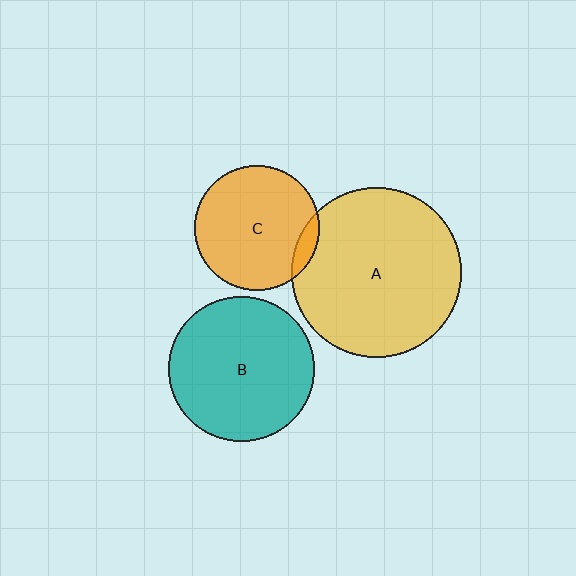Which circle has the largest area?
Circle A (yellow).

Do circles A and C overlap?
Yes.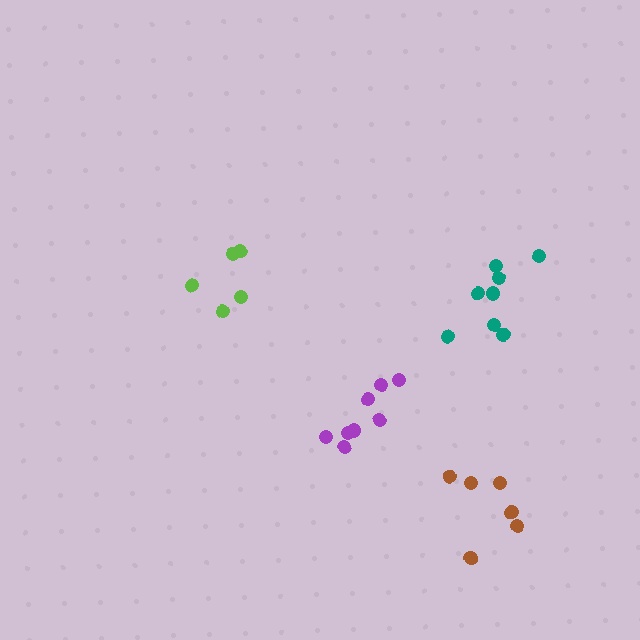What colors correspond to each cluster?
The clusters are colored: teal, purple, lime, brown.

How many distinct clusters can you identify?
There are 4 distinct clusters.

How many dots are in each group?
Group 1: 8 dots, Group 2: 8 dots, Group 3: 5 dots, Group 4: 6 dots (27 total).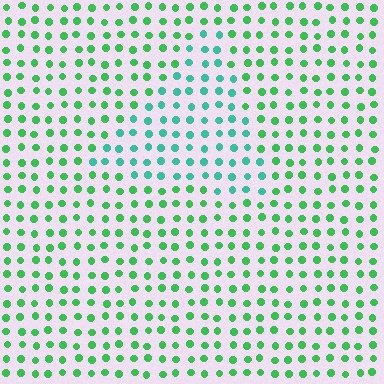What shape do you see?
I see a triangle.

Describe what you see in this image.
The image is filled with small green elements in a uniform arrangement. A triangle-shaped region is visible where the elements are tinted to a slightly different hue, forming a subtle color boundary.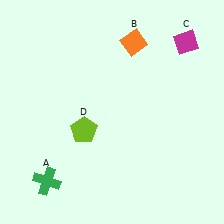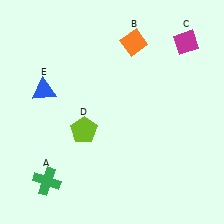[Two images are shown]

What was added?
A blue triangle (E) was added in Image 2.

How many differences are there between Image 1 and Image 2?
There is 1 difference between the two images.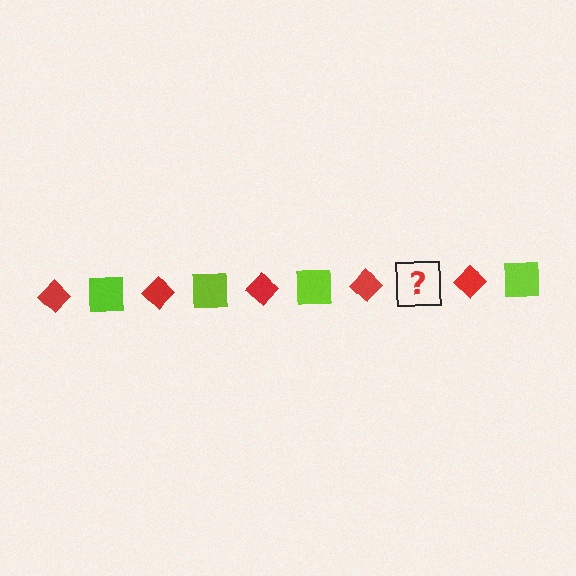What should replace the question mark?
The question mark should be replaced with a lime square.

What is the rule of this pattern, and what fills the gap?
The rule is that the pattern alternates between red diamond and lime square. The gap should be filled with a lime square.